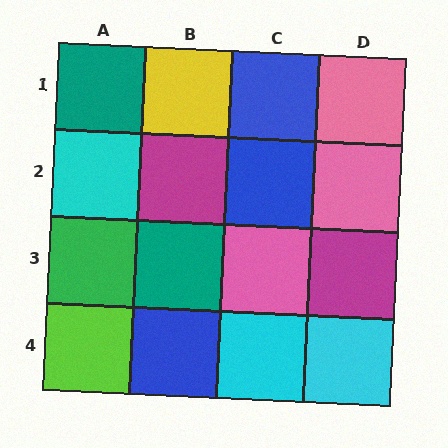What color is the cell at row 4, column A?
Lime.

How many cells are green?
1 cell is green.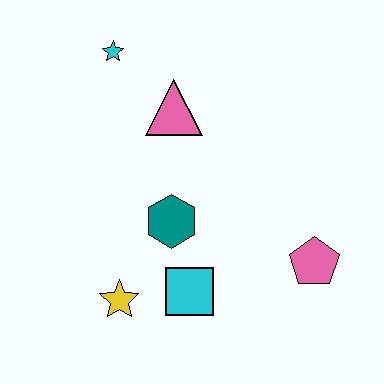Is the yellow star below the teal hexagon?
Yes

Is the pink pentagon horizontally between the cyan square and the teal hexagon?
No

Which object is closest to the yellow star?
The cyan square is closest to the yellow star.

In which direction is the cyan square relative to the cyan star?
The cyan square is below the cyan star.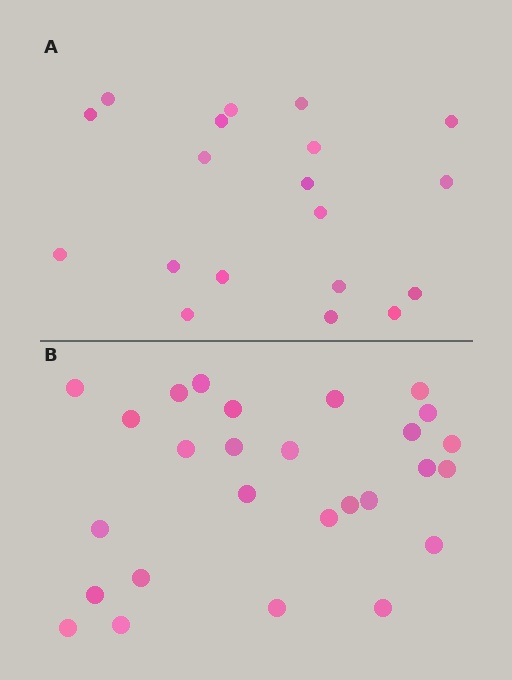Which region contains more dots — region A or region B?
Region B (the bottom region) has more dots.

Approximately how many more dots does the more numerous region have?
Region B has roughly 8 or so more dots than region A.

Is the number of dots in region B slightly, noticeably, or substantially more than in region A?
Region B has noticeably more, but not dramatically so. The ratio is roughly 1.4 to 1.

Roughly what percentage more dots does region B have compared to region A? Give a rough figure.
About 40% more.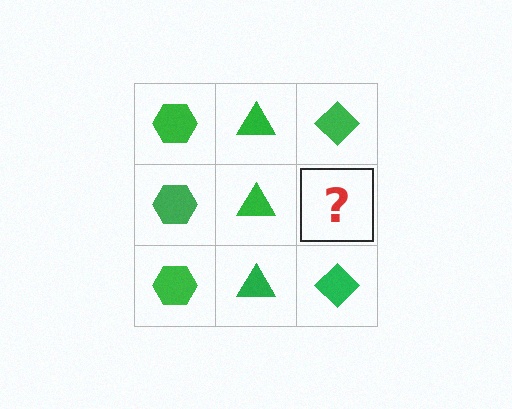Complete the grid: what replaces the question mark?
The question mark should be replaced with a green diamond.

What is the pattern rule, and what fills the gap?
The rule is that each column has a consistent shape. The gap should be filled with a green diamond.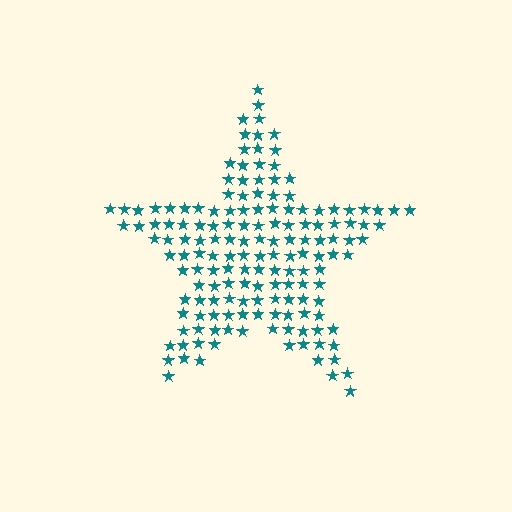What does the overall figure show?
The overall figure shows a star.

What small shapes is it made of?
It is made of small stars.